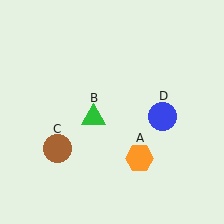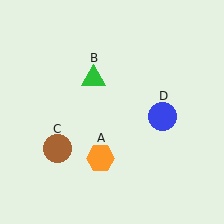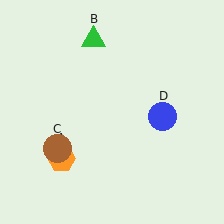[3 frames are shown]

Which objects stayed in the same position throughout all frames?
Brown circle (object C) and blue circle (object D) remained stationary.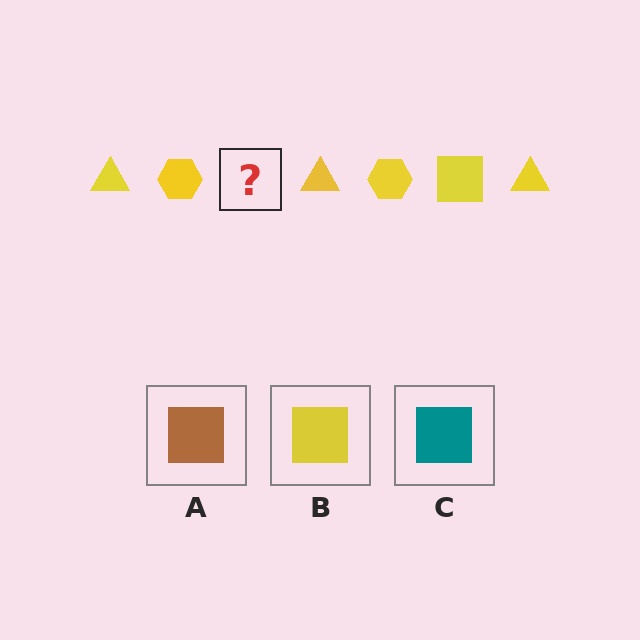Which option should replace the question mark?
Option B.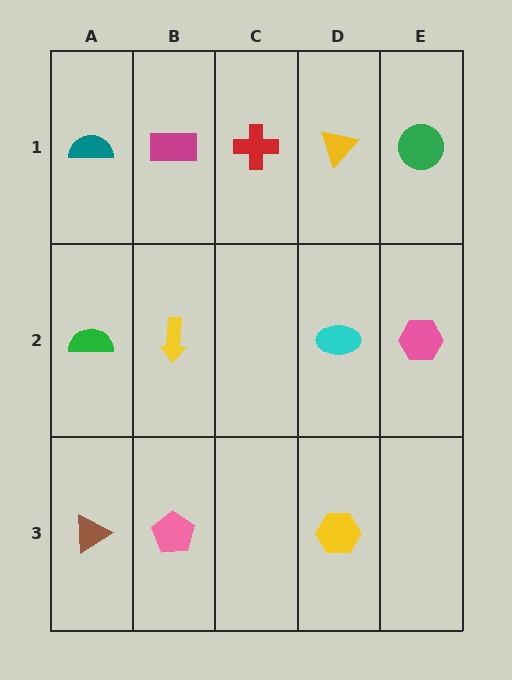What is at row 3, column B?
A pink pentagon.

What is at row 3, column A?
A brown triangle.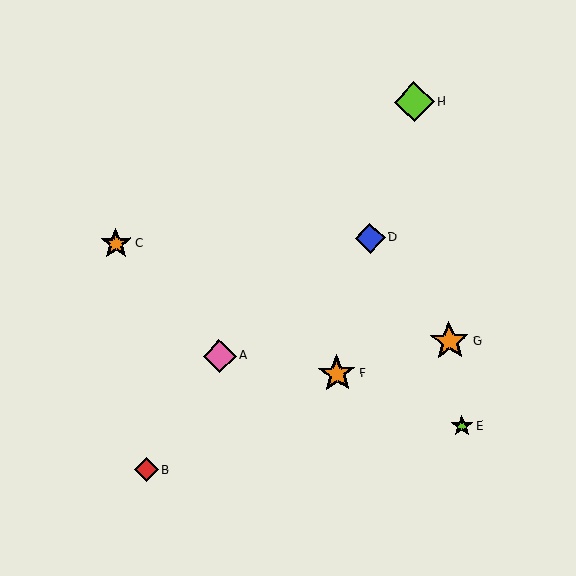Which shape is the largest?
The lime diamond (labeled H) is the largest.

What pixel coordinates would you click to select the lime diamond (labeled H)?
Click at (414, 102) to select the lime diamond H.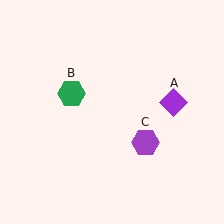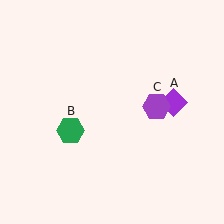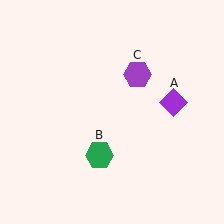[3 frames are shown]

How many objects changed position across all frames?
2 objects changed position: green hexagon (object B), purple hexagon (object C).